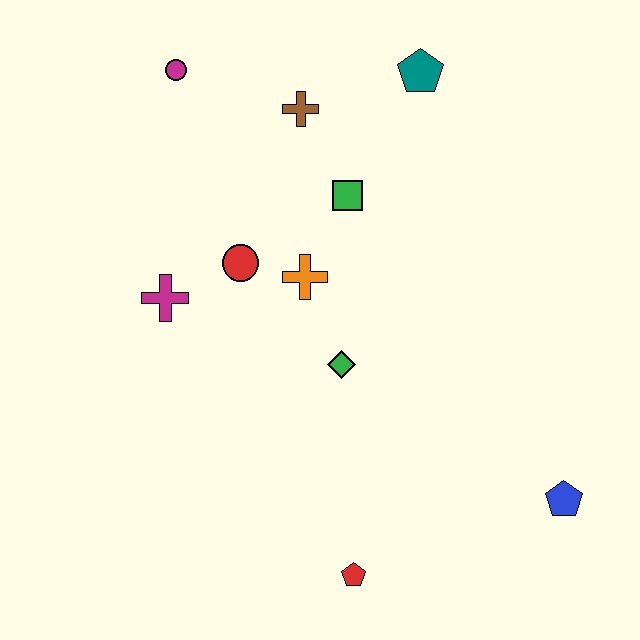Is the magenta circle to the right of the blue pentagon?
No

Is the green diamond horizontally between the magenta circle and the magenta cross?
No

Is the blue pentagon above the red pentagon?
Yes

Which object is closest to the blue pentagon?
The red pentagon is closest to the blue pentagon.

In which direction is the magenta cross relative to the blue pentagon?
The magenta cross is to the left of the blue pentagon.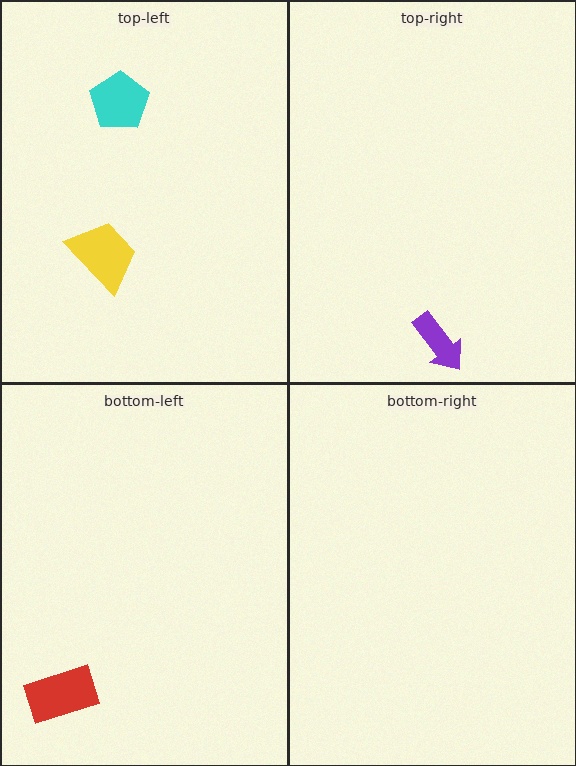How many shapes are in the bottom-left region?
1.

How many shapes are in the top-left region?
2.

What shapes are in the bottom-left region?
The red rectangle.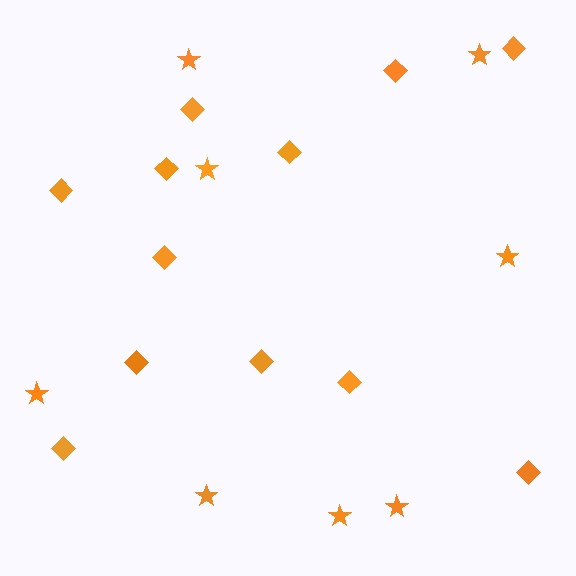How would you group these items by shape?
There are 2 groups: one group of stars (8) and one group of diamonds (12).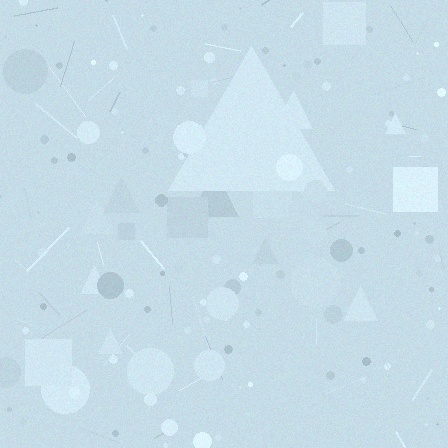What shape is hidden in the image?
A triangle is hidden in the image.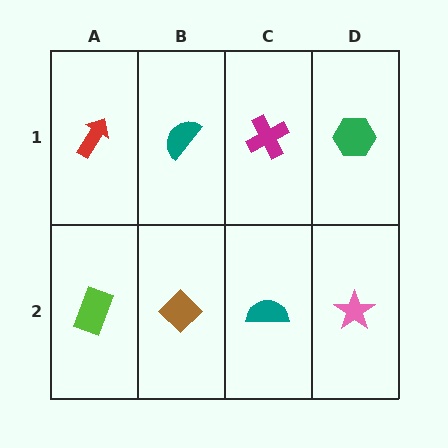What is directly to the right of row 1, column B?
A magenta cross.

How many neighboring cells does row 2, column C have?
3.